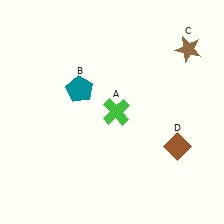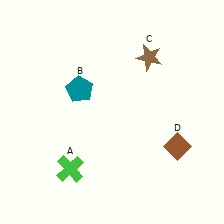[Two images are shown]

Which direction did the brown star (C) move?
The brown star (C) moved left.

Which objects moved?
The objects that moved are: the green cross (A), the brown star (C).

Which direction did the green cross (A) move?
The green cross (A) moved down.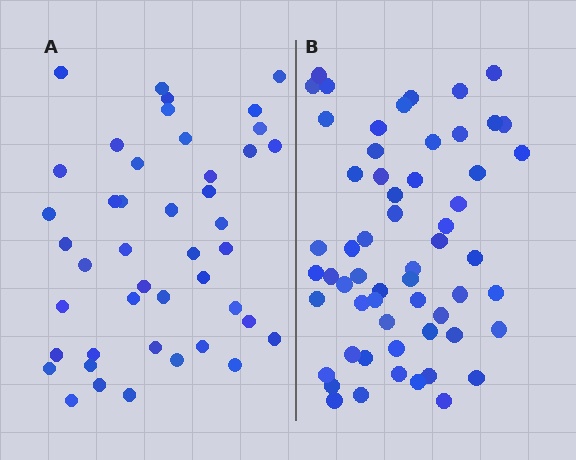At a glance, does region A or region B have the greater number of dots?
Region B (the right region) has more dots.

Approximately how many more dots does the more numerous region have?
Region B has approximately 15 more dots than region A.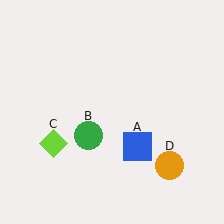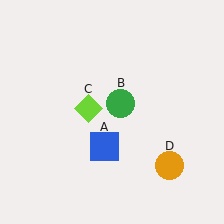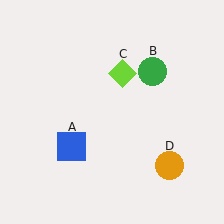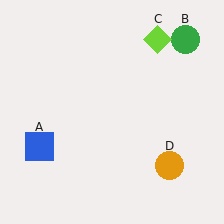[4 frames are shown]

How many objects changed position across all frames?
3 objects changed position: blue square (object A), green circle (object B), lime diamond (object C).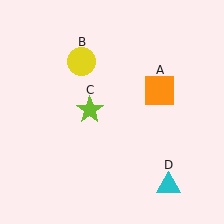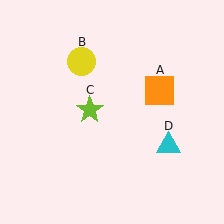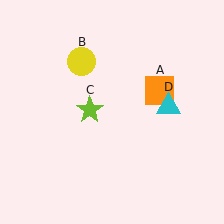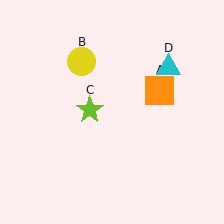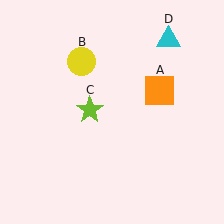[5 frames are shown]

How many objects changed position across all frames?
1 object changed position: cyan triangle (object D).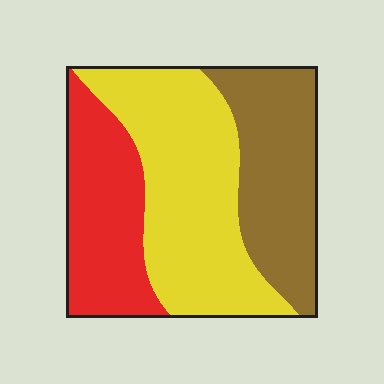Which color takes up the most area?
Yellow, at roughly 45%.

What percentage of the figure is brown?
Brown takes up between a quarter and a half of the figure.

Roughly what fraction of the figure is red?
Red covers 27% of the figure.